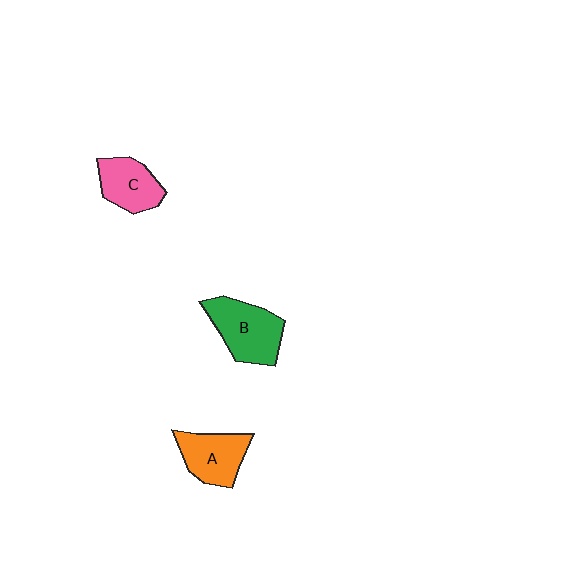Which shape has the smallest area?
Shape C (pink).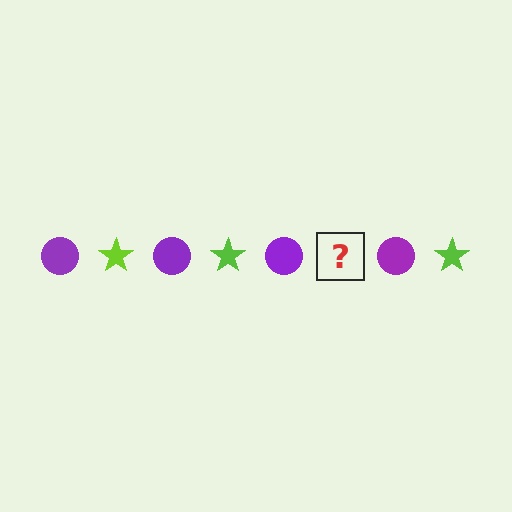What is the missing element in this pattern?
The missing element is a lime star.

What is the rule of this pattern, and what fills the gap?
The rule is that the pattern alternates between purple circle and lime star. The gap should be filled with a lime star.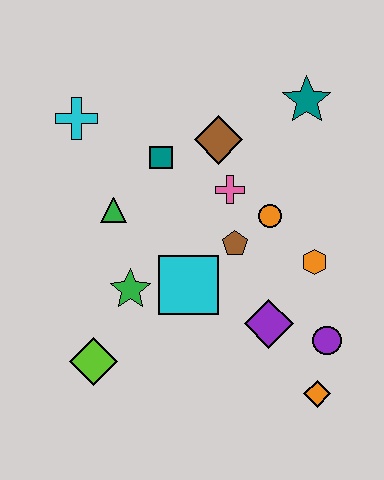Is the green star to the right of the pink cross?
No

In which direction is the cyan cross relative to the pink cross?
The cyan cross is to the left of the pink cross.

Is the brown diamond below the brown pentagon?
No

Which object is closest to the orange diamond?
The purple circle is closest to the orange diamond.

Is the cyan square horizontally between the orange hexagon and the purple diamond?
No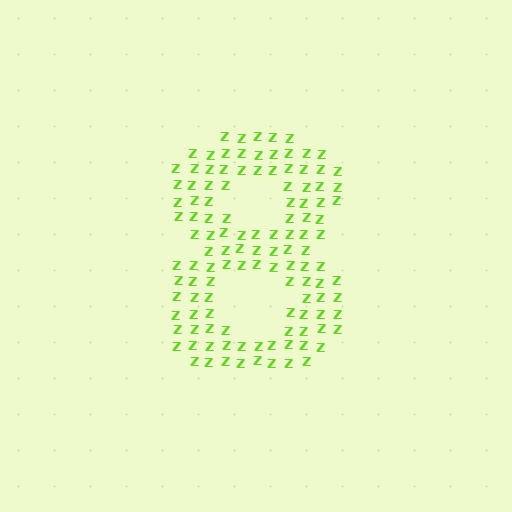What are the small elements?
The small elements are letter Z's.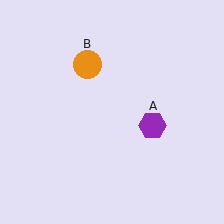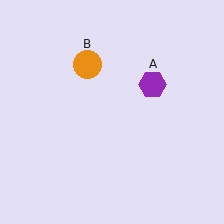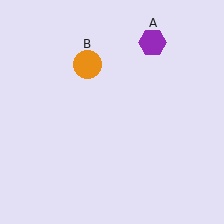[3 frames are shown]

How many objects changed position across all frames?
1 object changed position: purple hexagon (object A).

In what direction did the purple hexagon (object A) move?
The purple hexagon (object A) moved up.